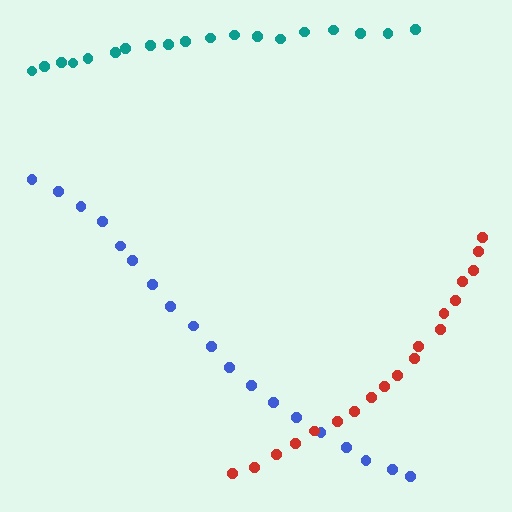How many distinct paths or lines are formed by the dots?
There are 3 distinct paths.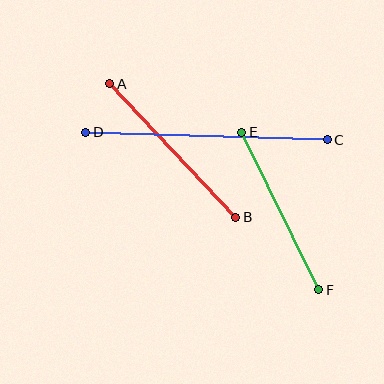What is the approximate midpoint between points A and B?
The midpoint is at approximately (173, 151) pixels.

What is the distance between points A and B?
The distance is approximately 183 pixels.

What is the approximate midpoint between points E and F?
The midpoint is at approximately (280, 211) pixels.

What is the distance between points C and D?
The distance is approximately 242 pixels.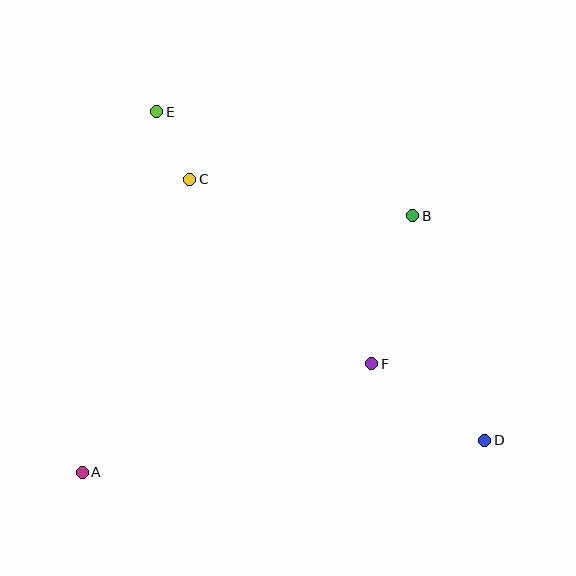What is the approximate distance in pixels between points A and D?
The distance between A and D is approximately 404 pixels.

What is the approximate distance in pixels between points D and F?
The distance between D and F is approximately 137 pixels.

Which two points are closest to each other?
Points C and E are closest to each other.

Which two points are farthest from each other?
Points D and E are farthest from each other.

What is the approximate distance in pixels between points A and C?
The distance between A and C is approximately 312 pixels.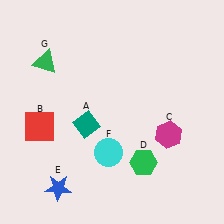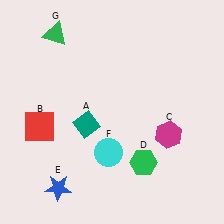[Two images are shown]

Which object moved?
The green triangle (G) moved up.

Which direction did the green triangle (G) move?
The green triangle (G) moved up.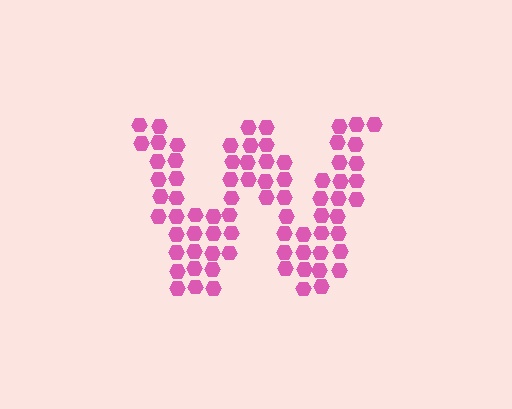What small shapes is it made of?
It is made of small hexagons.